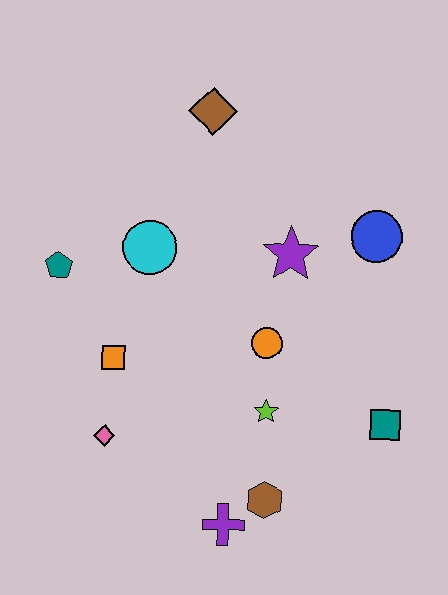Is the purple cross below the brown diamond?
Yes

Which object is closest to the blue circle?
The purple star is closest to the blue circle.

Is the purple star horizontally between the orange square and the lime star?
No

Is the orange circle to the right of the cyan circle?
Yes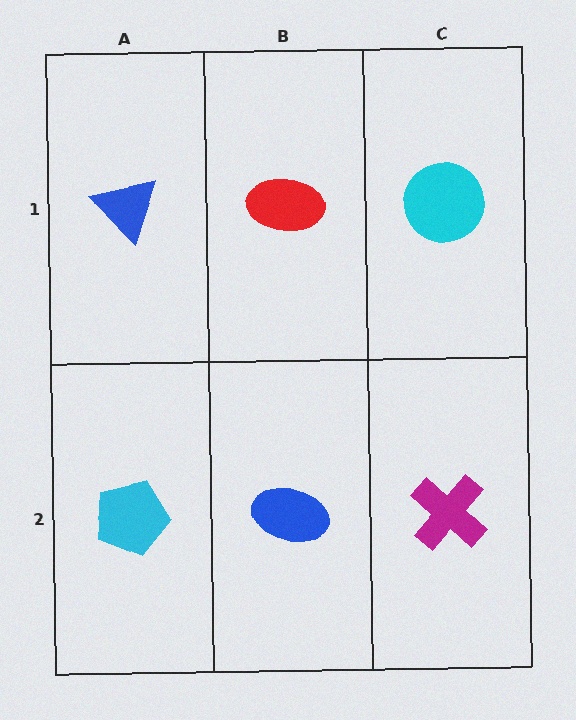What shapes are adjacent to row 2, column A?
A blue triangle (row 1, column A), a blue ellipse (row 2, column B).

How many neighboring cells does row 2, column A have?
2.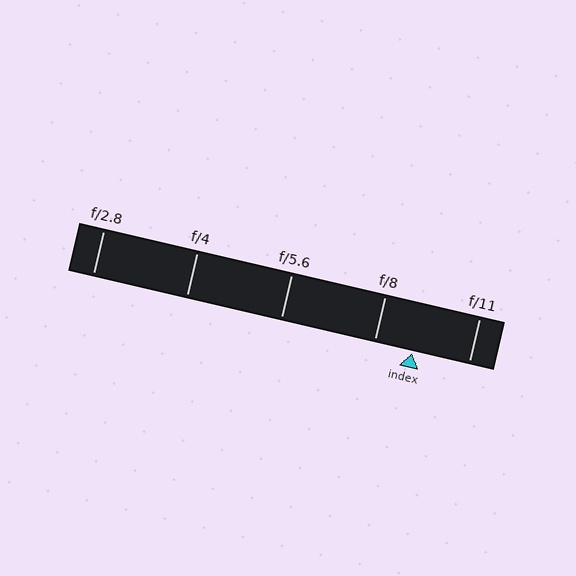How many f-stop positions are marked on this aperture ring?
There are 5 f-stop positions marked.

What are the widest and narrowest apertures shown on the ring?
The widest aperture shown is f/2.8 and the narrowest is f/11.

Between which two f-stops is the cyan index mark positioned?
The index mark is between f/8 and f/11.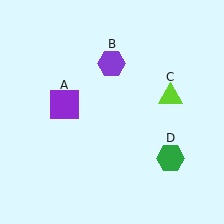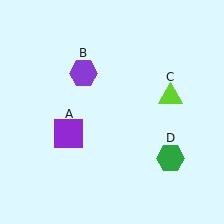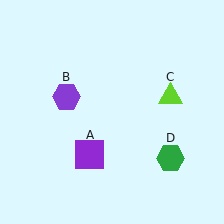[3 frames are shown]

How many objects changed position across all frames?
2 objects changed position: purple square (object A), purple hexagon (object B).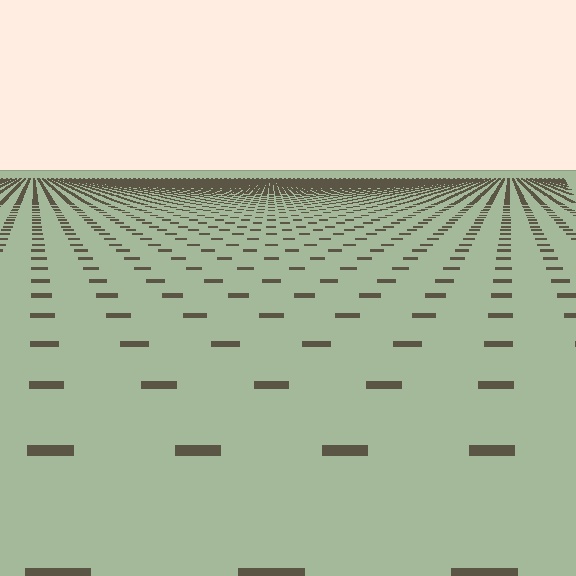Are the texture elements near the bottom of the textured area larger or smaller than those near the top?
Larger. Near the bottom, elements are closer to the viewer and appear at a bigger on-screen size.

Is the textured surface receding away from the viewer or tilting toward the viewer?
The surface is receding away from the viewer. Texture elements get smaller and denser toward the top.